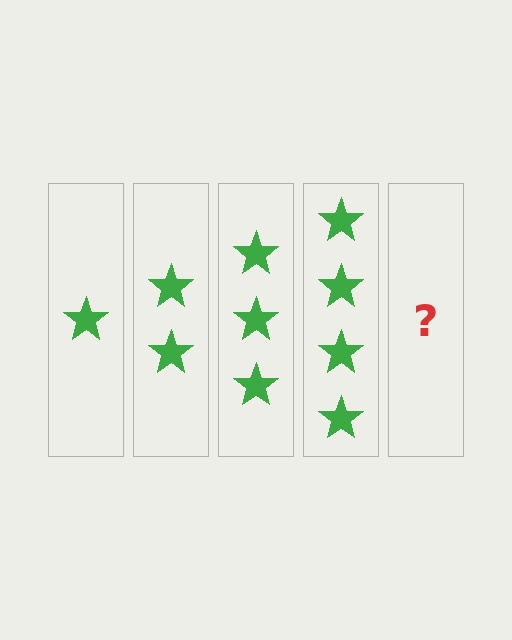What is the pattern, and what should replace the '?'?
The pattern is that each step adds one more star. The '?' should be 5 stars.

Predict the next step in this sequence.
The next step is 5 stars.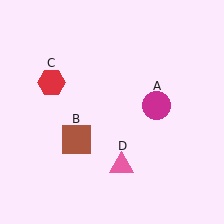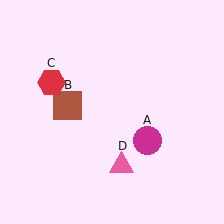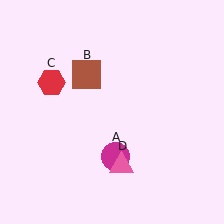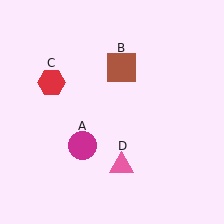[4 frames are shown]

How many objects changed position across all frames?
2 objects changed position: magenta circle (object A), brown square (object B).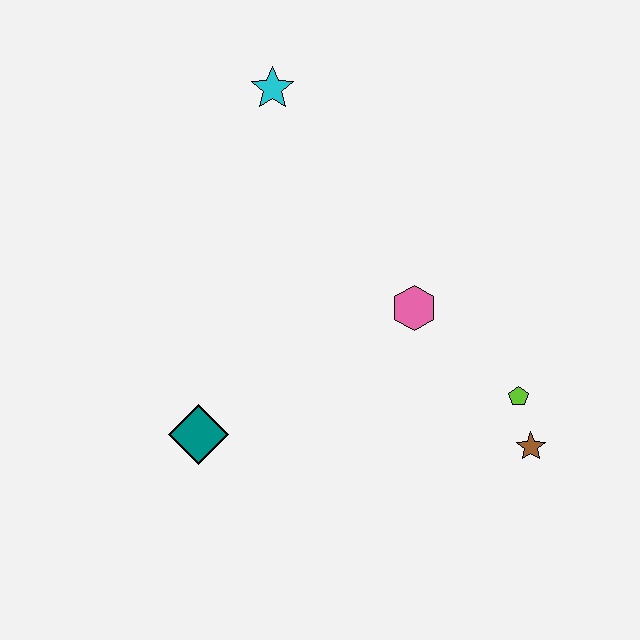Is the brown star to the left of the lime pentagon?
No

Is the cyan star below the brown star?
No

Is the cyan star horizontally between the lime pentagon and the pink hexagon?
No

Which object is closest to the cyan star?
The pink hexagon is closest to the cyan star.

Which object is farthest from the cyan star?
The brown star is farthest from the cyan star.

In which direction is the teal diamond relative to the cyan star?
The teal diamond is below the cyan star.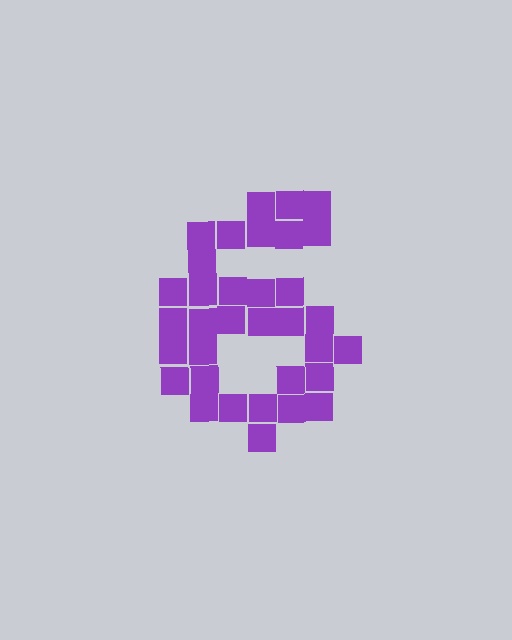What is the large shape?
The large shape is the digit 6.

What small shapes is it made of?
It is made of small squares.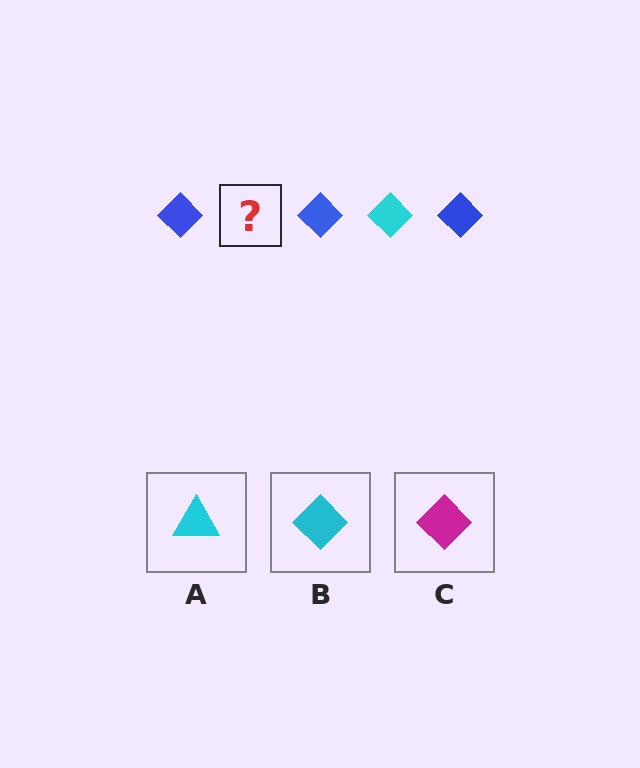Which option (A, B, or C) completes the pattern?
B.